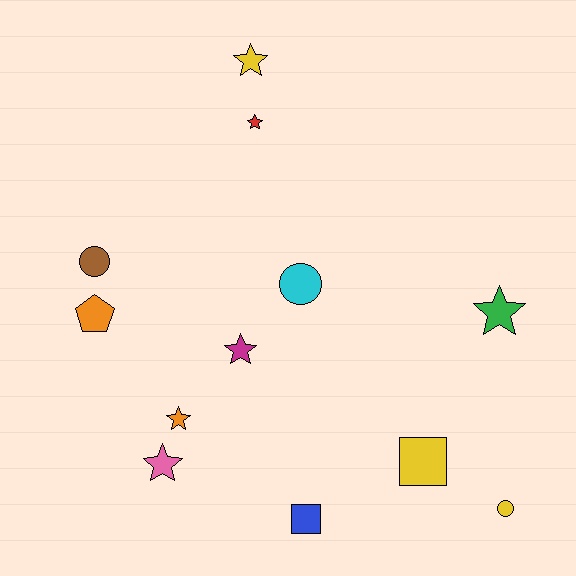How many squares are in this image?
There are 2 squares.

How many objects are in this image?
There are 12 objects.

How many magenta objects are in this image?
There is 1 magenta object.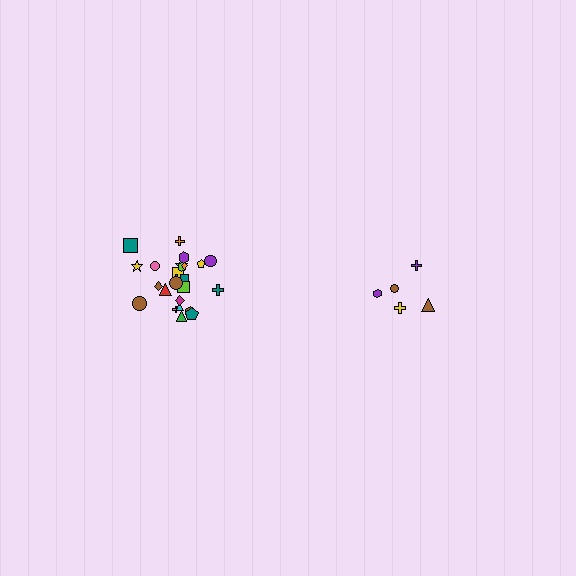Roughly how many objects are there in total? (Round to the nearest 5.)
Roughly 30 objects in total.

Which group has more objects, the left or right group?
The left group.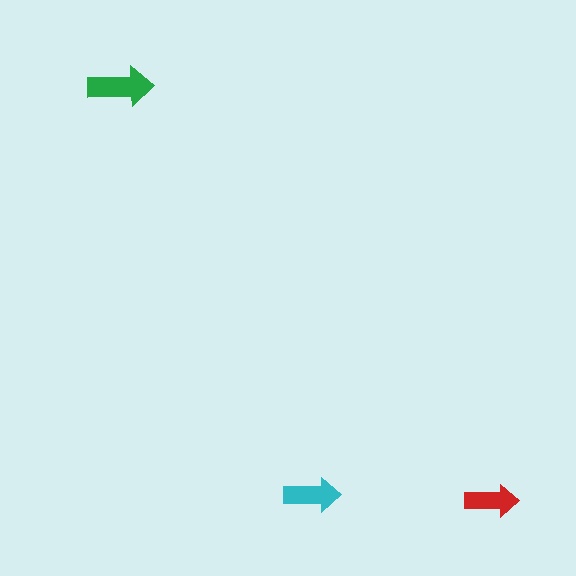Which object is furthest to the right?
The red arrow is rightmost.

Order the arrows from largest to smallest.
the green one, the cyan one, the red one.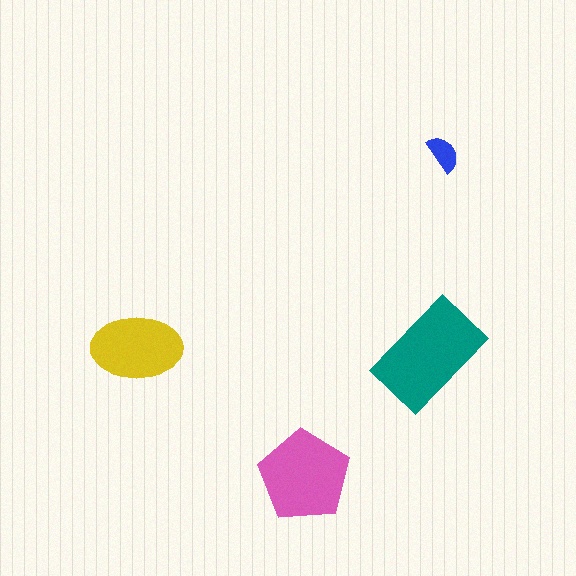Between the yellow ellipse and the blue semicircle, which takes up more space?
The yellow ellipse.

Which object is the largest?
The teal rectangle.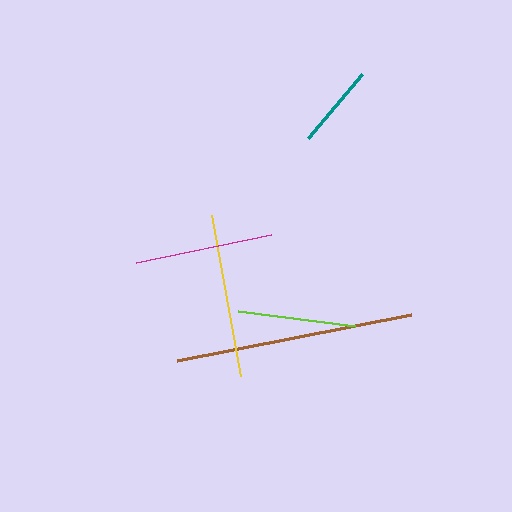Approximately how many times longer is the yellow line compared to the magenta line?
The yellow line is approximately 1.2 times the length of the magenta line.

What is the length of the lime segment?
The lime segment is approximately 119 pixels long.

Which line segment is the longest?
The brown line is the longest at approximately 239 pixels.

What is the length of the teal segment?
The teal segment is approximately 83 pixels long.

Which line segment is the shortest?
The teal line is the shortest at approximately 83 pixels.